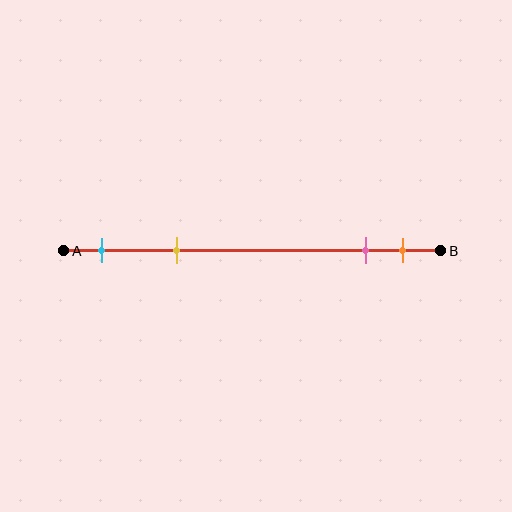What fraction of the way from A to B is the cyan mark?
The cyan mark is approximately 10% (0.1) of the way from A to B.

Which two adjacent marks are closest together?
The pink and orange marks are the closest adjacent pair.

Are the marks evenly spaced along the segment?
No, the marks are not evenly spaced.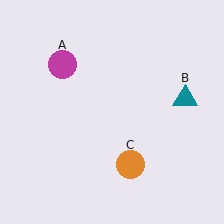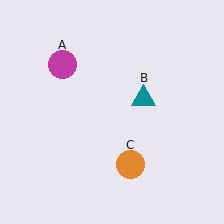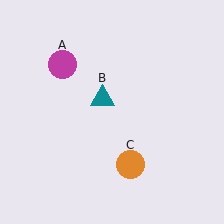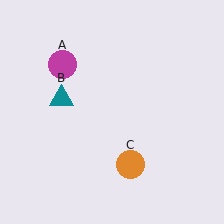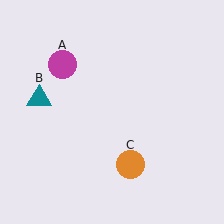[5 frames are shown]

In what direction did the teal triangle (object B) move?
The teal triangle (object B) moved left.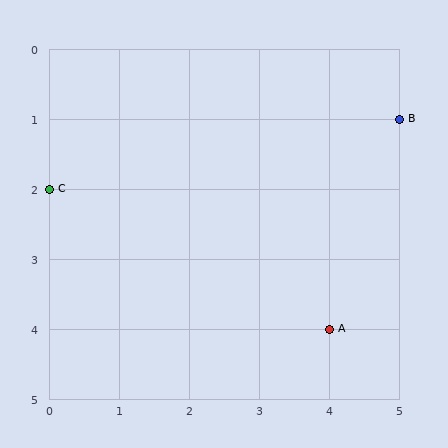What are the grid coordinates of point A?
Point A is at grid coordinates (4, 4).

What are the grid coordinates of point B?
Point B is at grid coordinates (5, 1).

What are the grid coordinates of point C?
Point C is at grid coordinates (0, 2).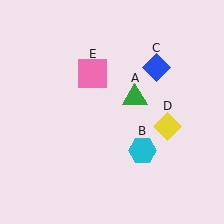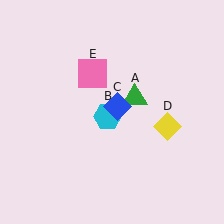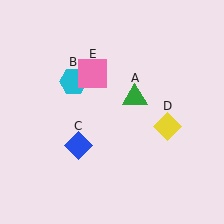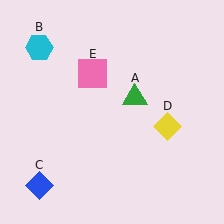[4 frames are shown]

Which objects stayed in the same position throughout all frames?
Green triangle (object A) and yellow diamond (object D) and pink square (object E) remained stationary.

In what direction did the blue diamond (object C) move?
The blue diamond (object C) moved down and to the left.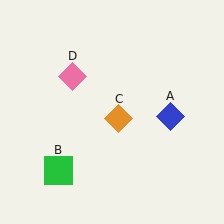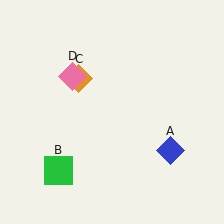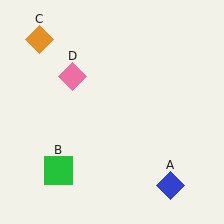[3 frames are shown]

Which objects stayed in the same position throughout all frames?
Green square (object B) and pink diamond (object D) remained stationary.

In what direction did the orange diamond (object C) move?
The orange diamond (object C) moved up and to the left.